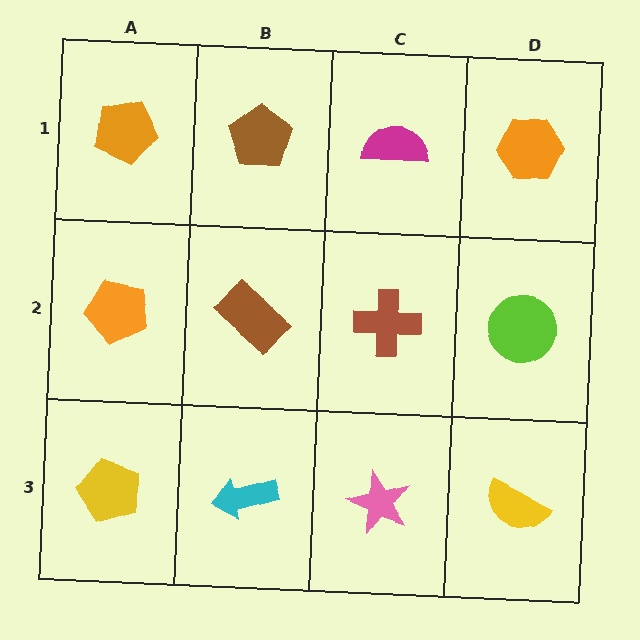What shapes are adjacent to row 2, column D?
An orange hexagon (row 1, column D), a yellow semicircle (row 3, column D), a brown cross (row 2, column C).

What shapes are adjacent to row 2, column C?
A magenta semicircle (row 1, column C), a pink star (row 3, column C), a brown rectangle (row 2, column B), a lime circle (row 2, column D).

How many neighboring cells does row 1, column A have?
2.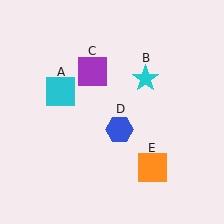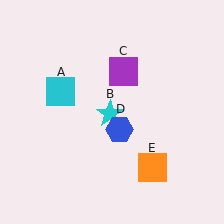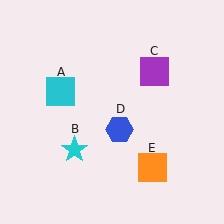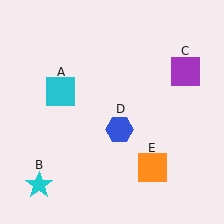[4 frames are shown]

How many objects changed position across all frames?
2 objects changed position: cyan star (object B), purple square (object C).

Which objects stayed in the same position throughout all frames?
Cyan square (object A) and blue hexagon (object D) and orange square (object E) remained stationary.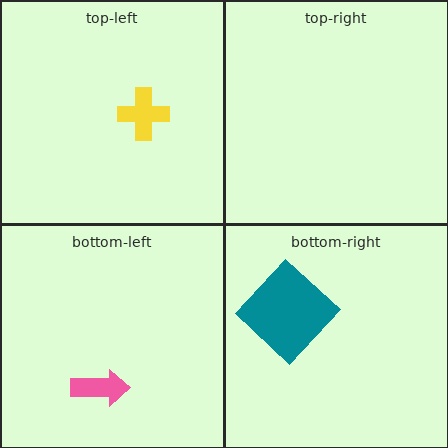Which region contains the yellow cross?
The top-left region.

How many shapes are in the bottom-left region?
1.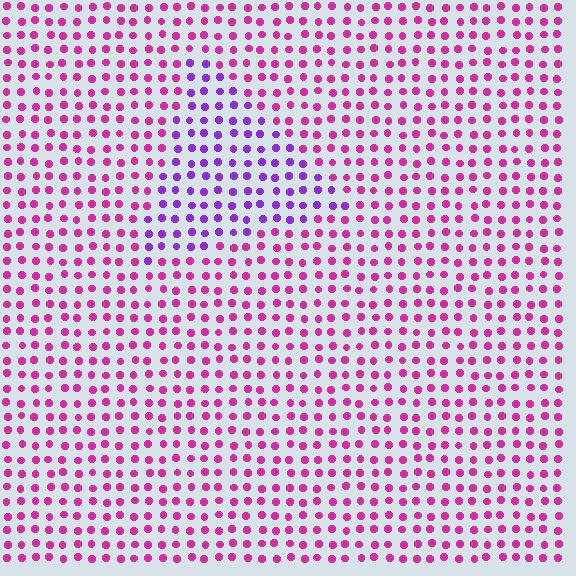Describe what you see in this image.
The image is filled with small magenta elements in a uniform arrangement. A triangle-shaped region is visible where the elements are tinted to a slightly different hue, forming a subtle color boundary.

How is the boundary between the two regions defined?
The boundary is defined purely by a slight shift in hue (about 42 degrees). Spacing, size, and orientation are identical on both sides.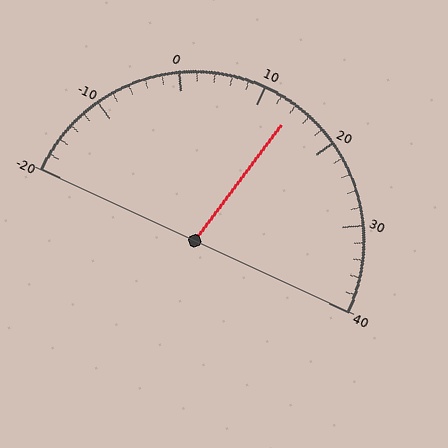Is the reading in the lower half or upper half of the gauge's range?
The reading is in the upper half of the range (-20 to 40).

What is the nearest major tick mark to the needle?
The nearest major tick mark is 10.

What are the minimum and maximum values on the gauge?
The gauge ranges from -20 to 40.